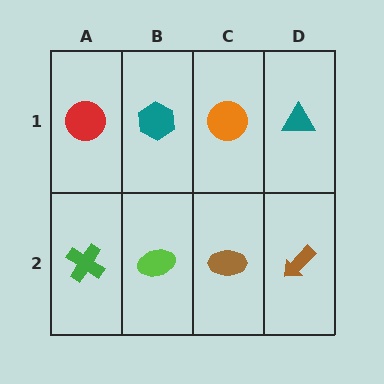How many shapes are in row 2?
4 shapes.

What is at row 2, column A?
A green cross.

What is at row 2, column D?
A brown arrow.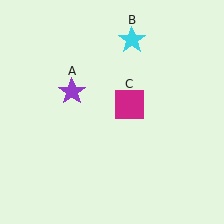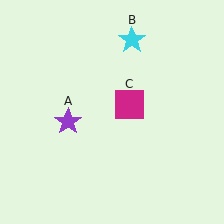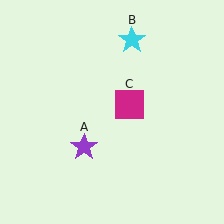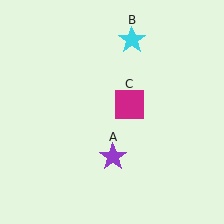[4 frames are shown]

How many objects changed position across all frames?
1 object changed position: purple star (object A).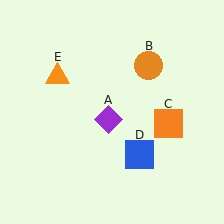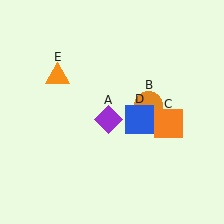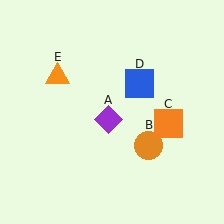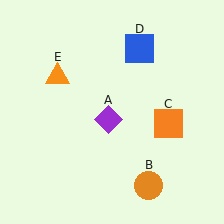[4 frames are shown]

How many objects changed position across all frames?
2 objects changed position: orange circle (object B), blue square (object D).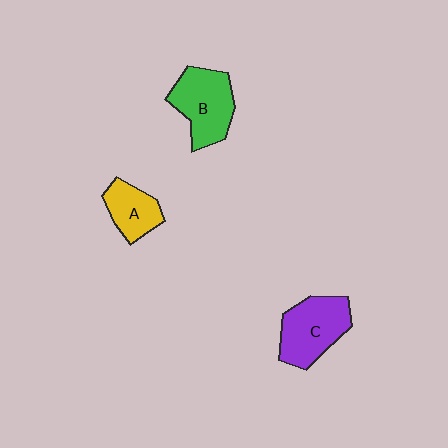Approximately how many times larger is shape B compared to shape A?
Approximately 1.6 times.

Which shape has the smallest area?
Shape A (yellow).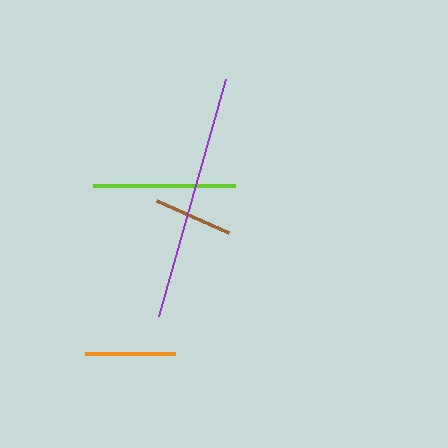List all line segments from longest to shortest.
From longest to shortest: purple, lime, orange, brown.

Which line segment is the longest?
The purple line is the longest at approximately 247 pixels.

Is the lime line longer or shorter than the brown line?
The lime line is longer than the brown line.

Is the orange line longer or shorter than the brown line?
The orange line is longer than the brown line.